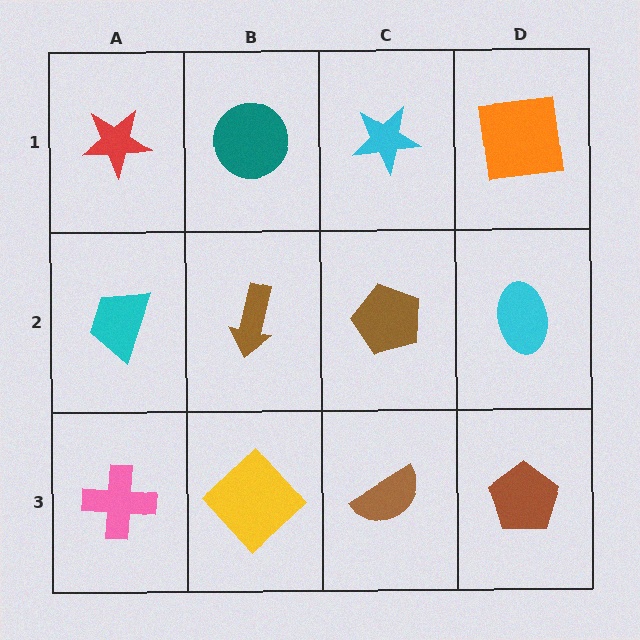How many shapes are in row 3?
4 shapes.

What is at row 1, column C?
A cyan star.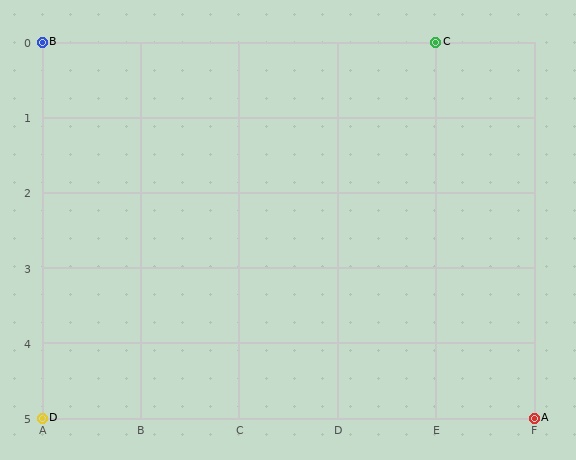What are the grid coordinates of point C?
Point C is at grid coordinates (E, 0).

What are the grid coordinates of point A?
Point A is at grid coordinates (F, 5).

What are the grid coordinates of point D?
Point D is at grid coordinates (A, 5).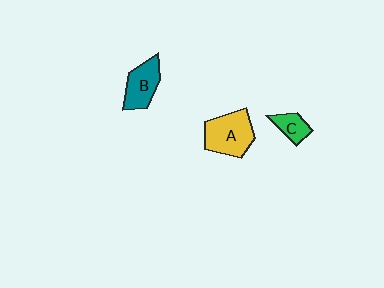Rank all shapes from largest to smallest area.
From largest to smallest: A (yellow), B (teal), C (green).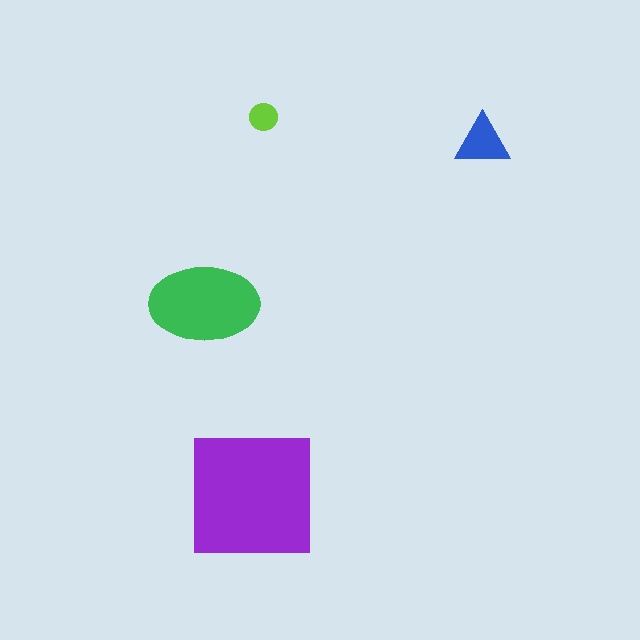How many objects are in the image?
There are 4 objects in the image.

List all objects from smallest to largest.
The lime circle, the blue triangle, the green ellipse, the purple square.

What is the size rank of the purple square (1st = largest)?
1st.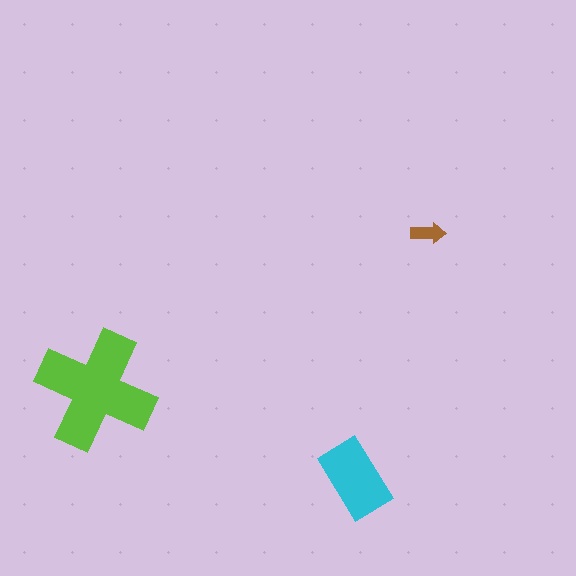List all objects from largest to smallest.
The lime cross, the cyan rectangle, the brown arrow.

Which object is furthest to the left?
The lime cross is leftmost.